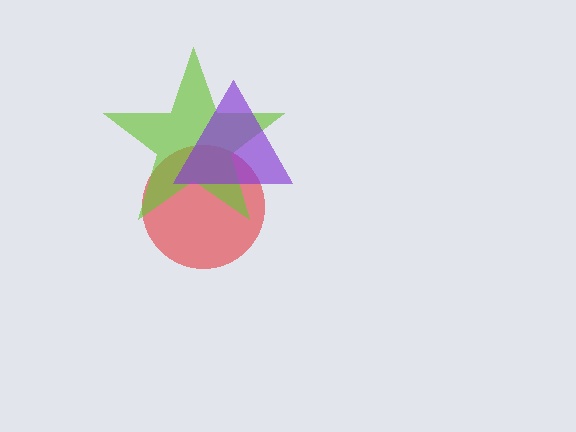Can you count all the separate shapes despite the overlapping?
Yes, there are 3 separate shapes.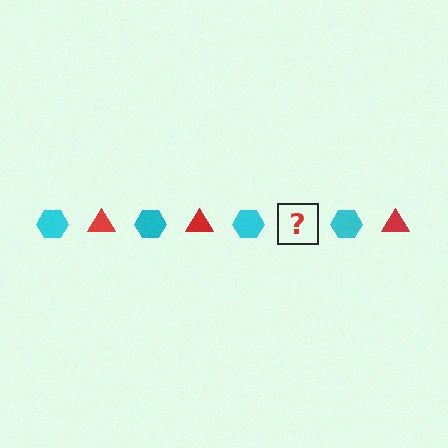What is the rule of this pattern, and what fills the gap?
The rule is that the pattern alternates between cyan hexagon and red triangle. The gap should be filled with a red triangle.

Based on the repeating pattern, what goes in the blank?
The blank should be a red triangle.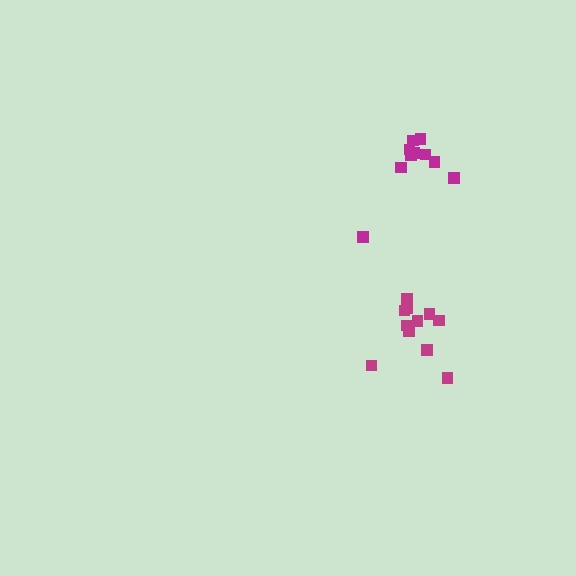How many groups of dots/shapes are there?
There are 2 groups.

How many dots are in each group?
Group 1: 10 dots, Group 2: 11 dots (21 total).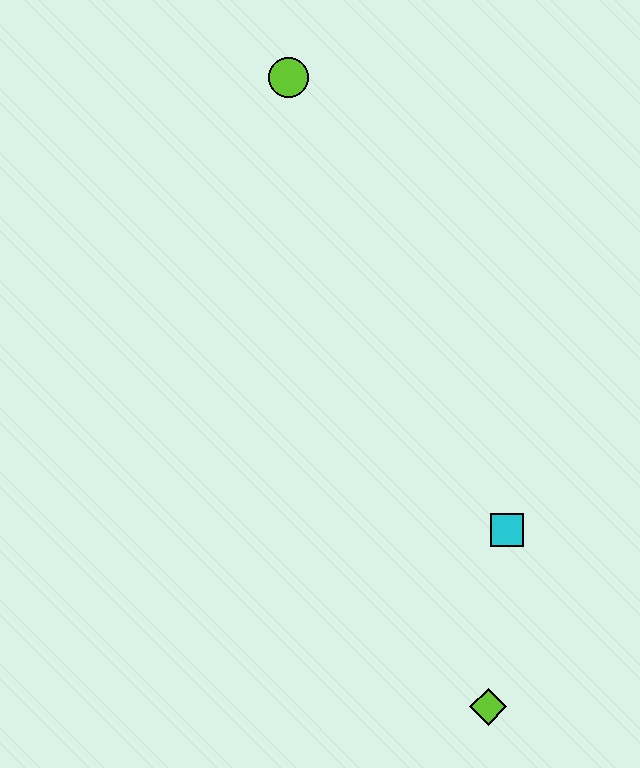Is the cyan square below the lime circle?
Yes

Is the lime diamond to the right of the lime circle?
Yes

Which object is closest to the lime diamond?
The cyan square is closest to the lime diamond.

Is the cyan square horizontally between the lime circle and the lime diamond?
No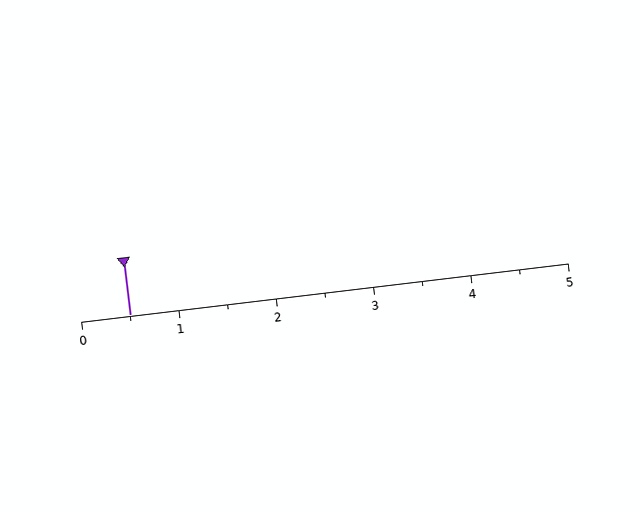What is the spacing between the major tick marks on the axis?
The major ticks are spaced 1 apart.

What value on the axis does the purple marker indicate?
The marker indicates approximately 0.5.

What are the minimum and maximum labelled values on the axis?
The axis runs from 0 to 5.